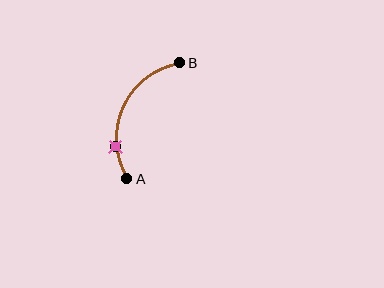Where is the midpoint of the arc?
The arc midpoint is the point on the curve farthest from the straight line joining A and B. It sits to the left of that line.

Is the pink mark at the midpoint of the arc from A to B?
No. The pink mark lies on the arc but is closer to endpoint A. The arc midpoint would be at the point on the curve equidistant along the arc from both A and B.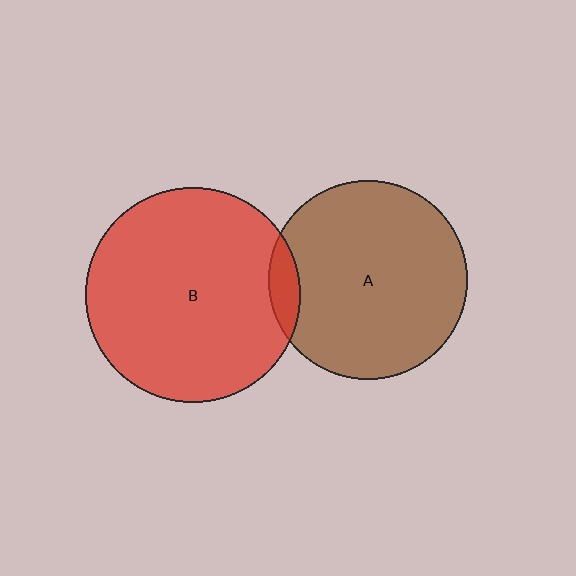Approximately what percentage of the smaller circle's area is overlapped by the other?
Approximately 10%.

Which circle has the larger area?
Circle B (red).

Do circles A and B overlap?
Yes.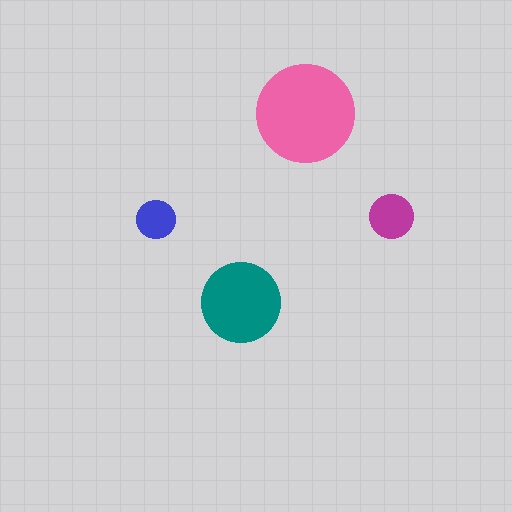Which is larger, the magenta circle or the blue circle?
The magenta one.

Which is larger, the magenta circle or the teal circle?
The teal one.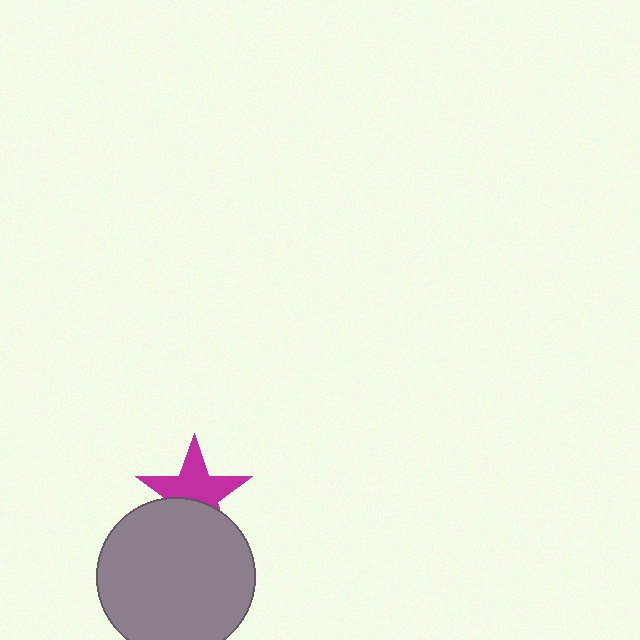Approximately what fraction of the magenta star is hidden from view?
Roughly 39% of the magenta star is hidden behind the gray circle.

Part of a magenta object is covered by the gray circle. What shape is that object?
It is a star.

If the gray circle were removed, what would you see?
You would see the complete magenta star.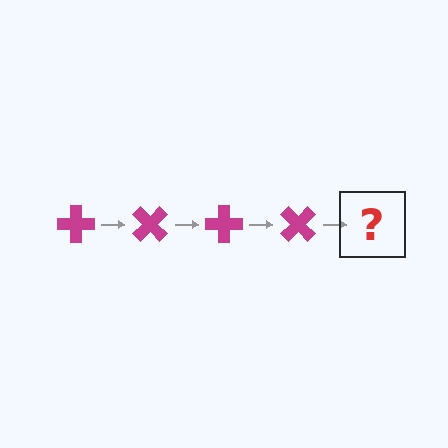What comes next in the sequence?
The next element should be a magenta cross rotated 180 degrees.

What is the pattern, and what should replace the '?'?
The pattern is that the cross rotates 45 degrees each step. The '?' should be a magenta cross rotated 180 degrees.